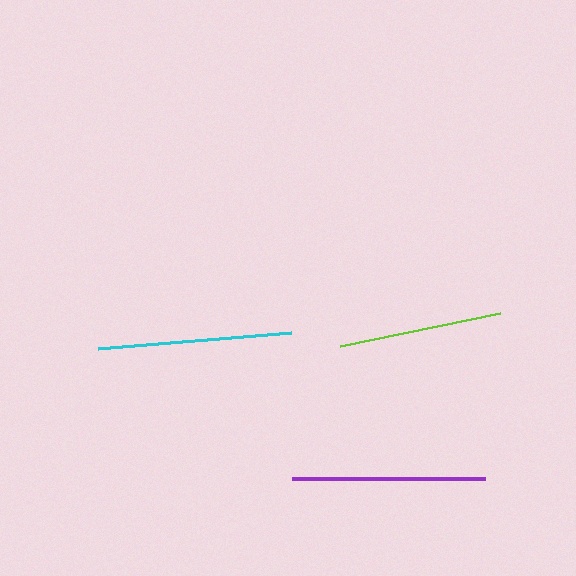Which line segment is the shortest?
The lime line is the shortest at approximately 163 pixels.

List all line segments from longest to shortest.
From longest to shortest: cyan, purple, lime.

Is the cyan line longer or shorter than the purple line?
The cyan line is longer than the purple line.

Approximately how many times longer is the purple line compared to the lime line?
The purple line is approximately 1.2 times the length of the lime line.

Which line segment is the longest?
The cyan line is the longest at approximately 194 pixels.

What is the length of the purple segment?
The purple segment is approximately 192 pixels long.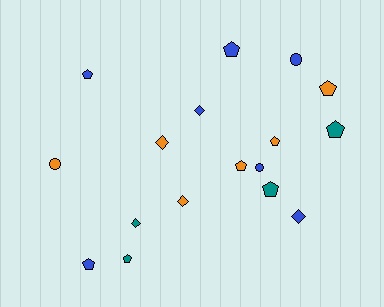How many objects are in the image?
There are 17 objects.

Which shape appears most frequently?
Pentagon, with 9 objects.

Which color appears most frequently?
Blue, with 7 objects.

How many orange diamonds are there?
There are 2 orange diamonds.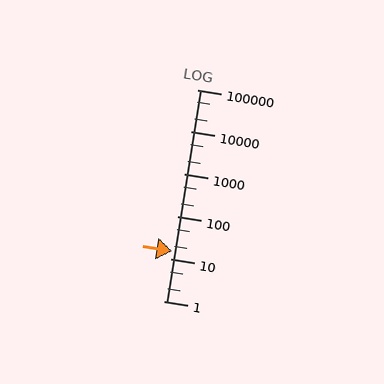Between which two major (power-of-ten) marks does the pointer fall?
The pointer is between 10 and 100.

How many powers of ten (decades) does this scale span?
The scale spans 5 decades, from 1 to 100000.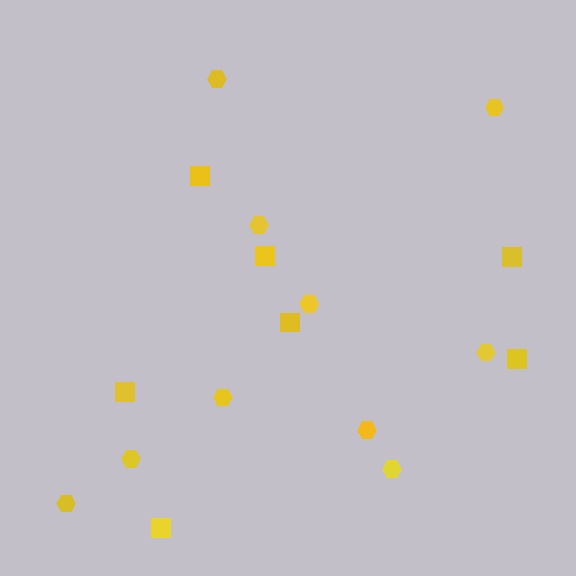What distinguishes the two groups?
There are 2 groups: one group of hexagons (10) and one group of squares (7).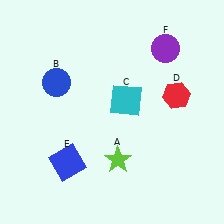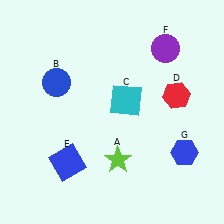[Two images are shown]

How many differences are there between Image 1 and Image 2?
There is 1 difference between the two images.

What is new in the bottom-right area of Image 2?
A blue hexagon (G) was added in the bottom-right area of Image 2.